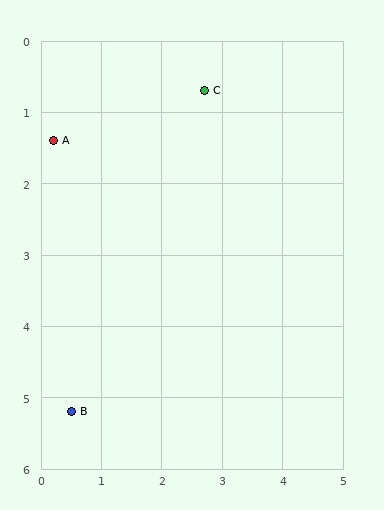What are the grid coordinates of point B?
Point B is at approximately (0.5, 5.2).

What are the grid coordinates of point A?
Point A is at approximately (0.2, 1.4).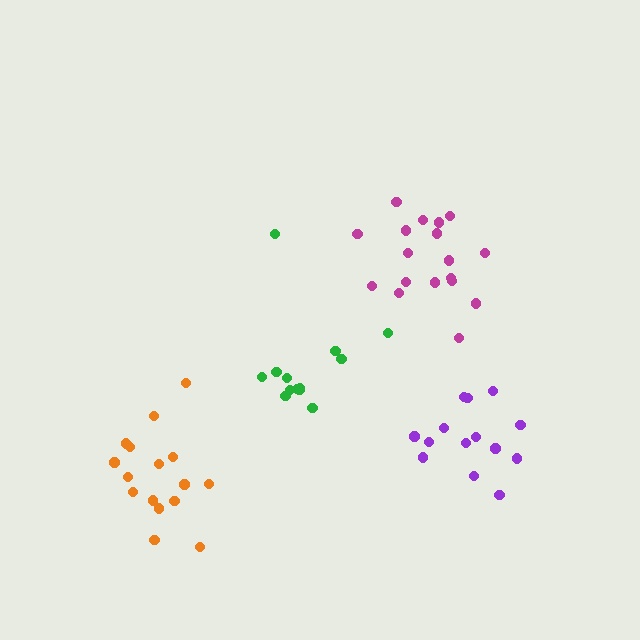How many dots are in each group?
Group 1: 13 dots, Group 2: 14 dots, Group 3: 18 dots, Group 4: 16 dots (61 total).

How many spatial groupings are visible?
There are 4 spatial groupings.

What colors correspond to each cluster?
The clusters are colored: green, purple, magenta, orange.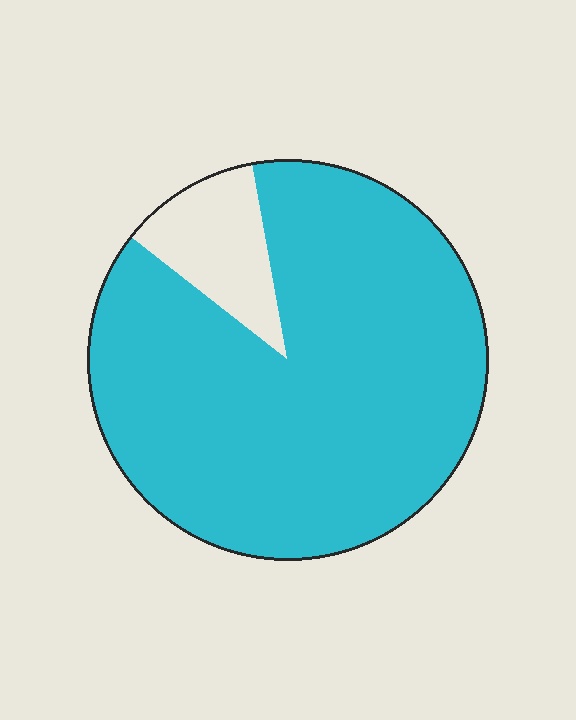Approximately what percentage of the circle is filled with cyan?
Approximately 90%.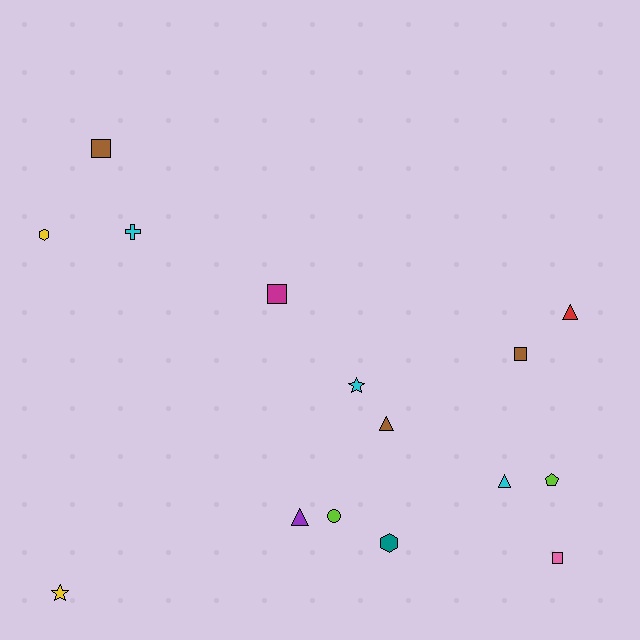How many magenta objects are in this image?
There is 1 magenta object.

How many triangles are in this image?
There are 4 triangles.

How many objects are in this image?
There are 15 objects.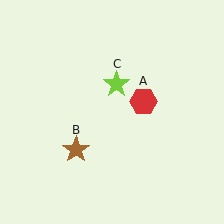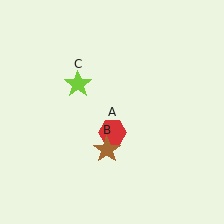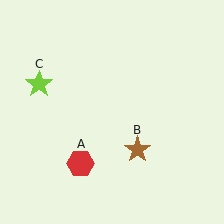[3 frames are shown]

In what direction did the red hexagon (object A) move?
The red hexagon (object A) moved down and to the left.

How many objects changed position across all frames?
3 objects changed position: red hexagon (object A), brown star (object B), lime star (object C).